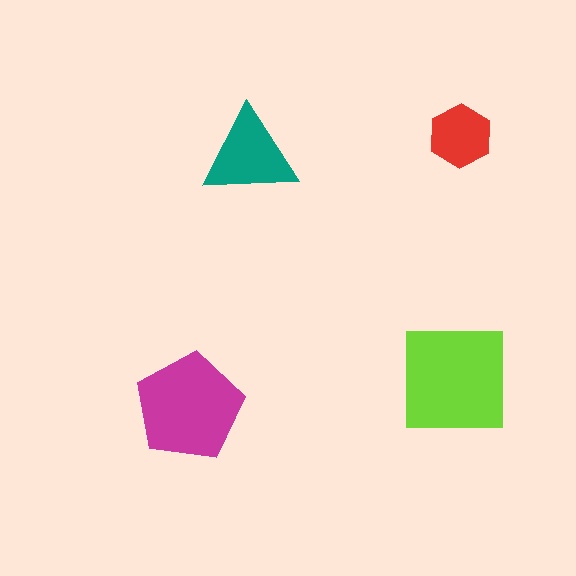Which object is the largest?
The lime square.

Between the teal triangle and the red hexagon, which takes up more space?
The teal triangle.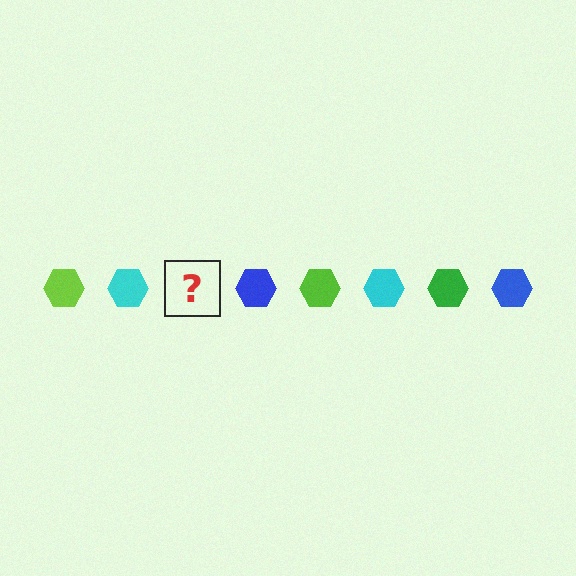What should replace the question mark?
The question mark should be replaced with a green hexagon.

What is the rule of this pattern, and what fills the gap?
The rule is that the pattern cycles through lime, cyan, green, blue hexagons. The gap should be filled with a green hexagon.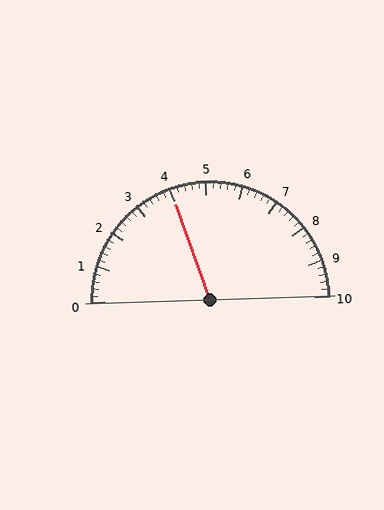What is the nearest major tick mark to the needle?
The nearest major tick mark is 4.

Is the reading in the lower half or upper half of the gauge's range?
The reading is in the lower half of the range (0 to 10).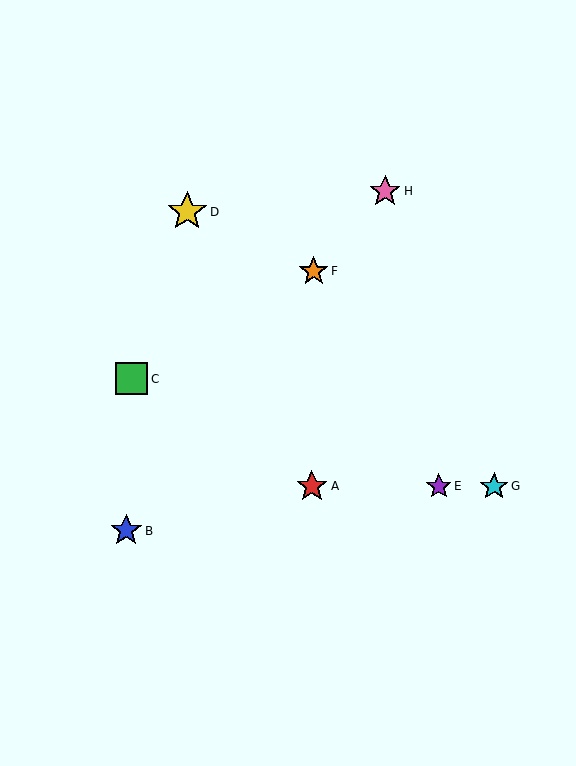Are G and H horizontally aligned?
No, G is at y≈486 and H is at y≈191.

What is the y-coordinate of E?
Object E is at y≈486.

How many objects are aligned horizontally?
3 objects (A, E, G) are aligned horizontally.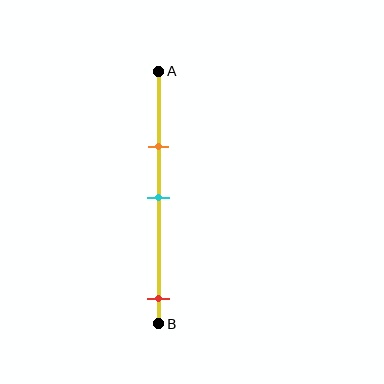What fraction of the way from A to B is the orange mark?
The orange mark is approximately 30% (0.3) of the way from A to B.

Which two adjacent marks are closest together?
The orange and cyan marks are the closest adjacent pair.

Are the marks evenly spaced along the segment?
No, the marks are not evenly spaced.